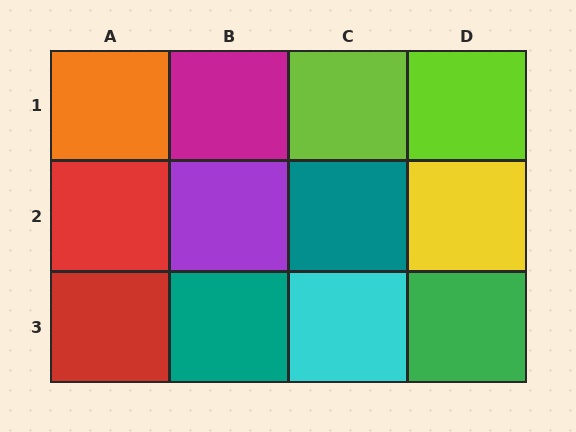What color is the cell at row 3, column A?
Red.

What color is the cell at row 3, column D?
Green.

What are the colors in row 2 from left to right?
Red, purple, teal, yellow.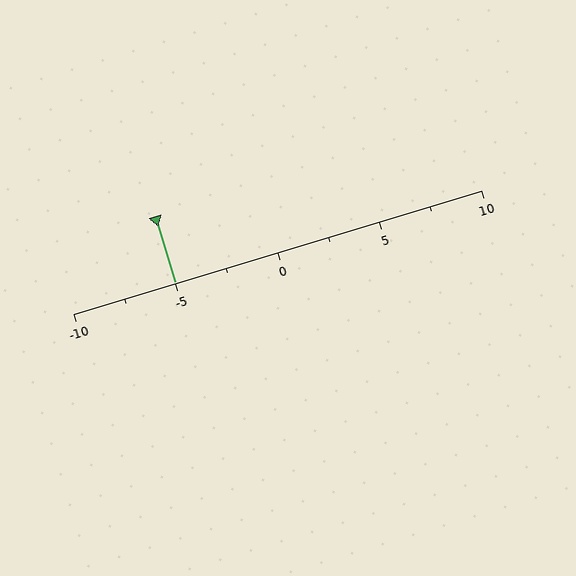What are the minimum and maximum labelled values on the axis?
The axis runs from -10 to 10.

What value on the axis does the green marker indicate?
The marker indicates approximately -5.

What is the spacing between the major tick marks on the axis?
The major ticks are spaced 5 apart.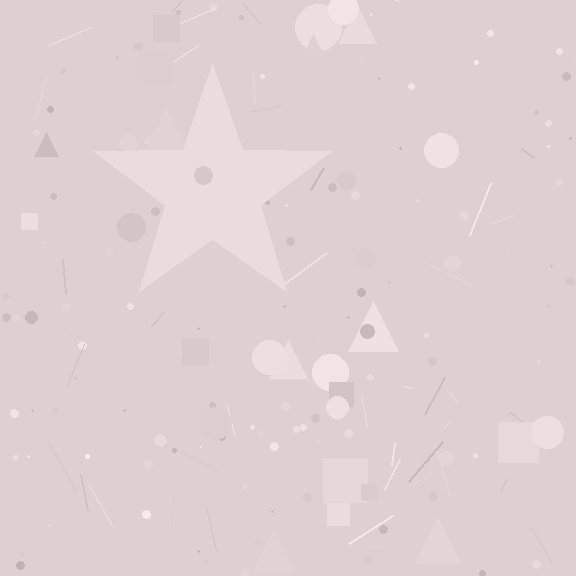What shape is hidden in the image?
A star is hidden in the image.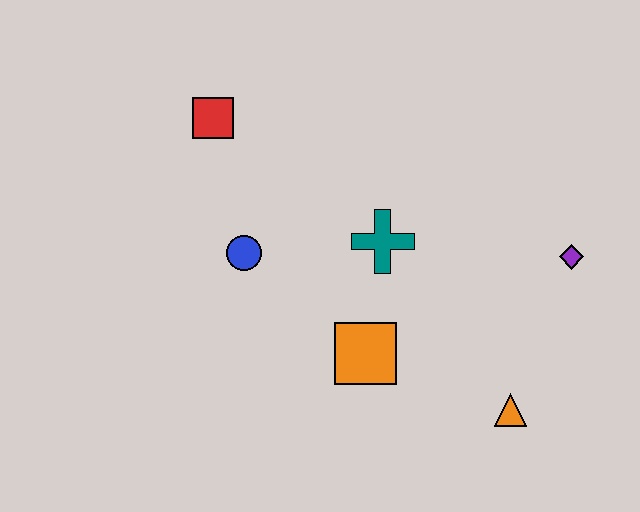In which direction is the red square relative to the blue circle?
The red square is above the blue circle.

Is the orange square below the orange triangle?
No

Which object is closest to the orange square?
The teal cross is closest to the orange square.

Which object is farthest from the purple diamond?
The red square is farthest from the purple diamond.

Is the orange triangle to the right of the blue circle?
Yes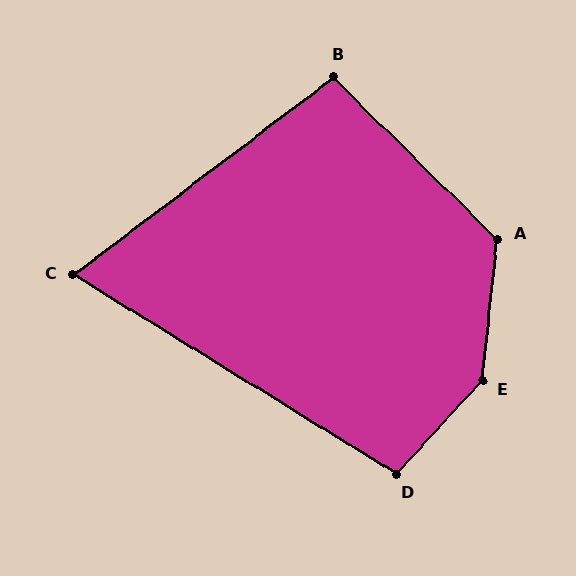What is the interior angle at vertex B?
Approximately 98 degrees (obtuse).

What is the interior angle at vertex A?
Approximately 128 degrees (obtuse).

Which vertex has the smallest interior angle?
C, at approximately 69 degrees.